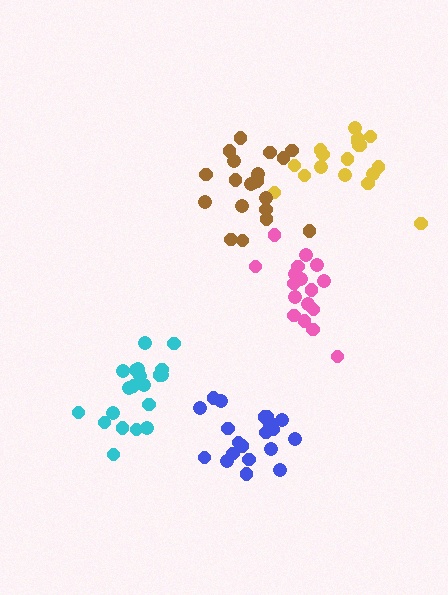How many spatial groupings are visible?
There are 5 spatial groupings.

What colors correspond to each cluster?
The clusters are colored: pink, yellow, cyan, brown, blue.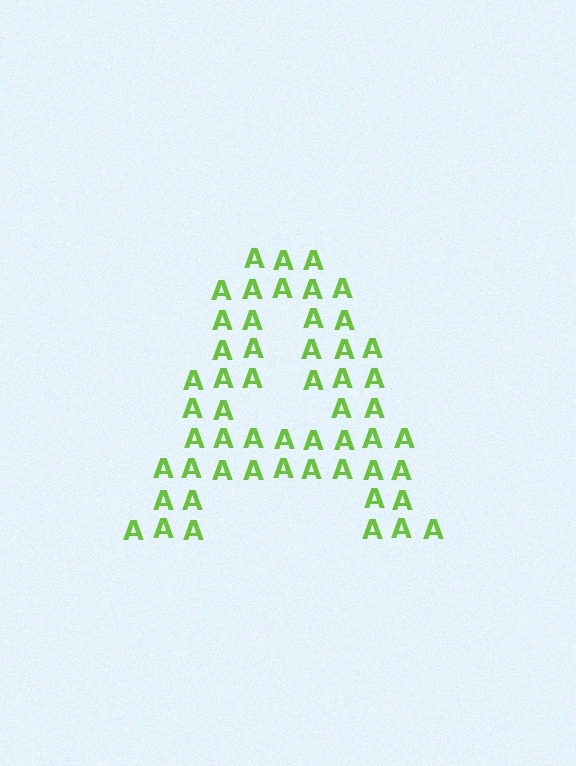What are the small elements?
The small elements are letter A's.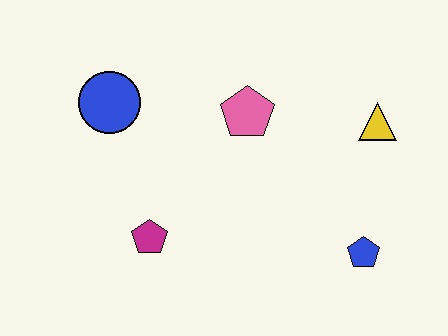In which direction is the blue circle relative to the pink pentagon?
The blue circle is to the left of the pink pentagon.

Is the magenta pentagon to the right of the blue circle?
Yes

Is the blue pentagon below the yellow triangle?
Yes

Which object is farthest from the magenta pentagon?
The yellow triangle is farthest from the magenta pentagon.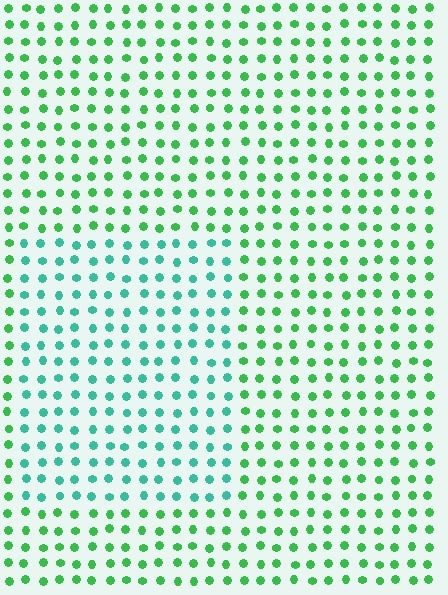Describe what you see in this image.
The image is filled with small green elements in a uniform arrangement. A rectangle-shaped region is visible where the elements are tinted to a slightly different hue, forming a subtle color boundary.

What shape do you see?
I see a rectangle.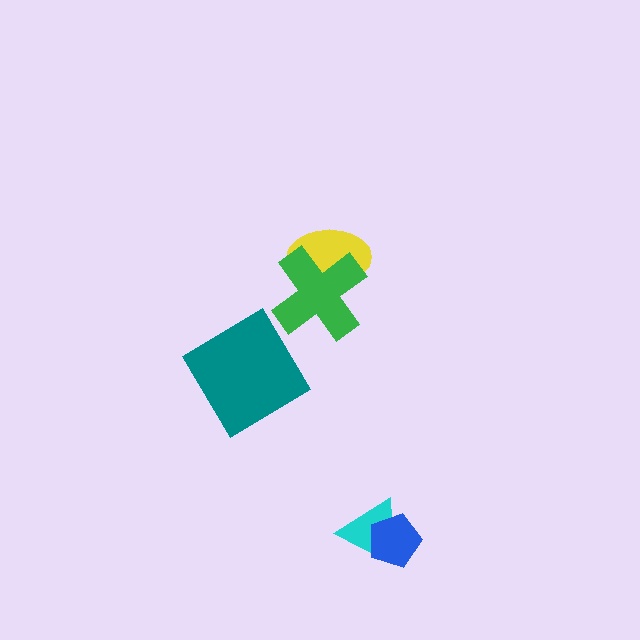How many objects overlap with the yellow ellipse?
1 object overlaps with the yellow ellipse.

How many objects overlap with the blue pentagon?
1 object overlaps with the blue pentagon.